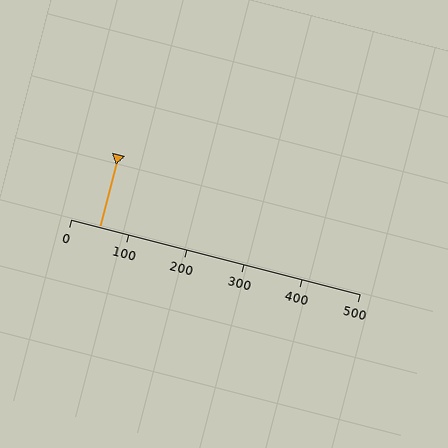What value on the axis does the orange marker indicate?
The marker indicates approximately 50.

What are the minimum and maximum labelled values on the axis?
The axis runs from 0 to 500.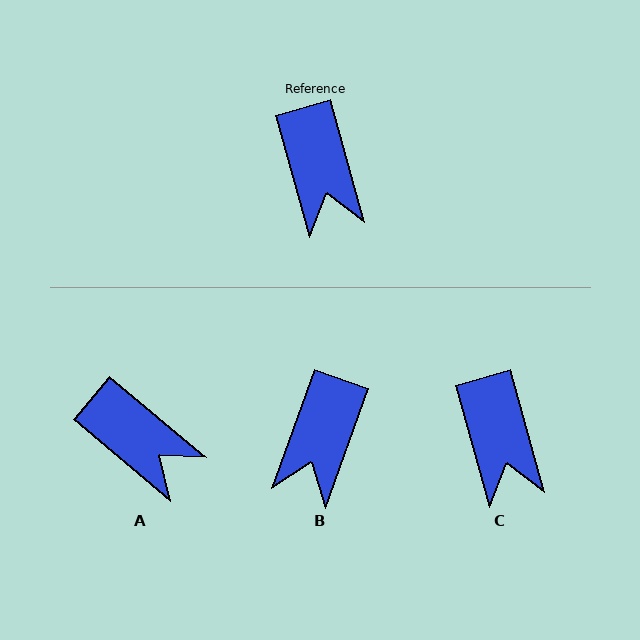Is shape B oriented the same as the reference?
No, it is off by about 35 degrees.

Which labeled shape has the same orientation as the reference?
C.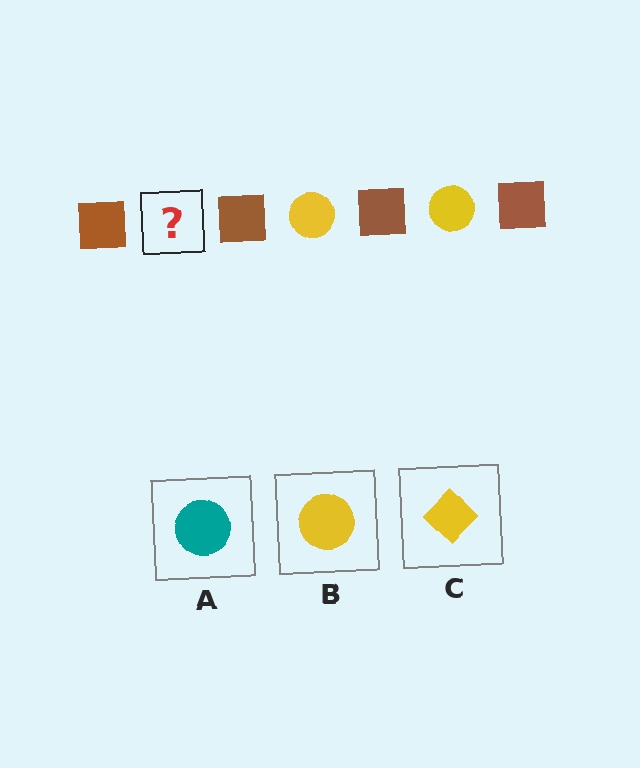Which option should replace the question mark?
Option B.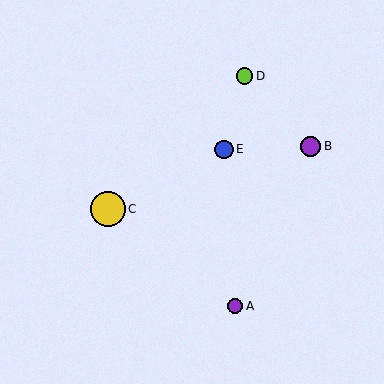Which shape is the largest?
The yellow circle (labeled C) is the largest.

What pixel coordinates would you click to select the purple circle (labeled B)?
Click at (310, 146) to select the purple circle B.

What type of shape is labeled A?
Shape A is a purple circle.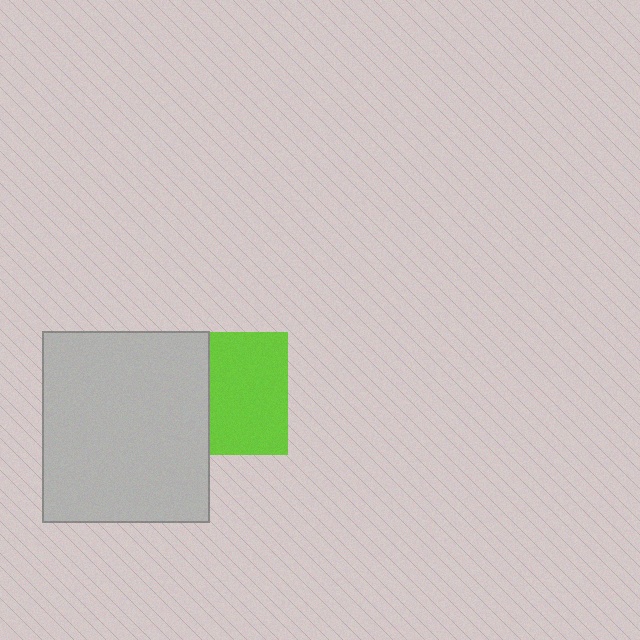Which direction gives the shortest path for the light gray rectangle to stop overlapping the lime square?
Moving left gives the shortest separation.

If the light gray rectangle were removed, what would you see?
You would see the complete lime square.